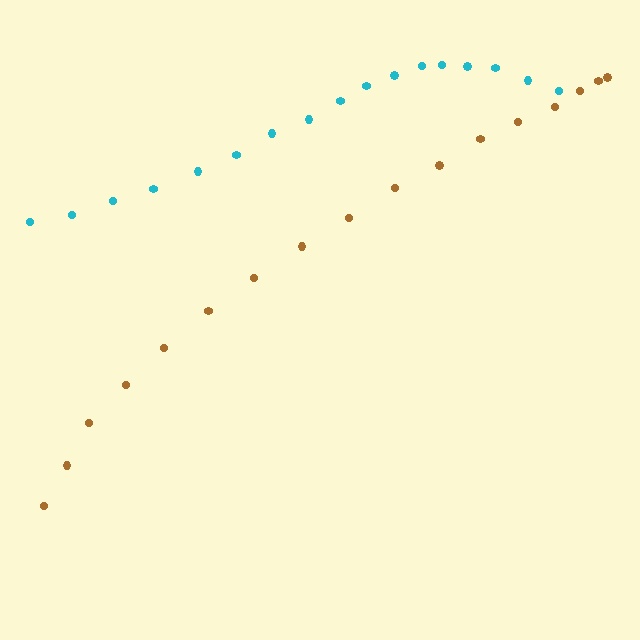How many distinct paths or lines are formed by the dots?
There are 2 distinct paths.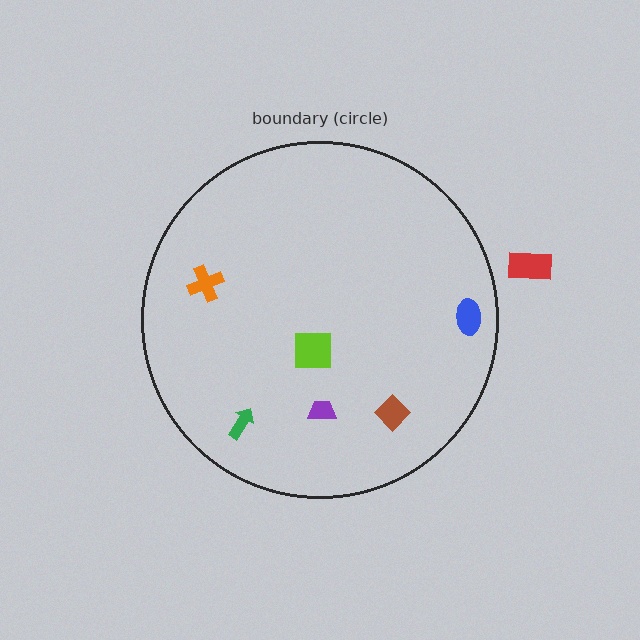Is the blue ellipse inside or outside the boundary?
Inside.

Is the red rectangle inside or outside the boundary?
Outside.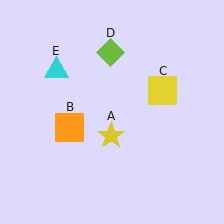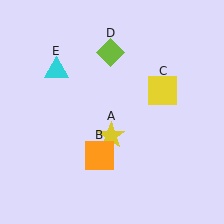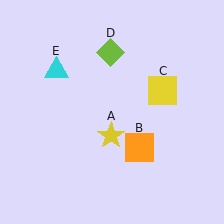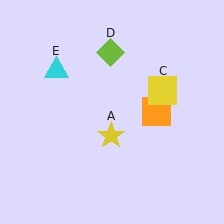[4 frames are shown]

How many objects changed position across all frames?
1 object changed position: orange square (object B).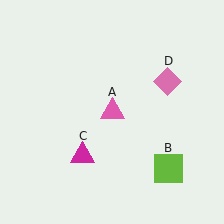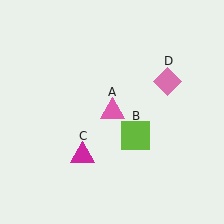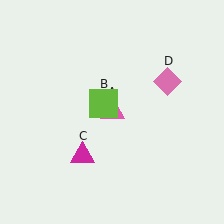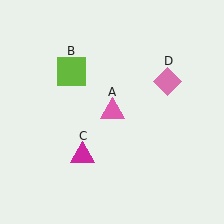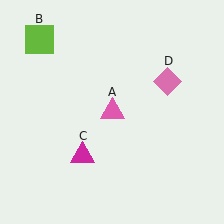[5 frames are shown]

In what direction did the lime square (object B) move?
The lime square (object B) moved up and to the left.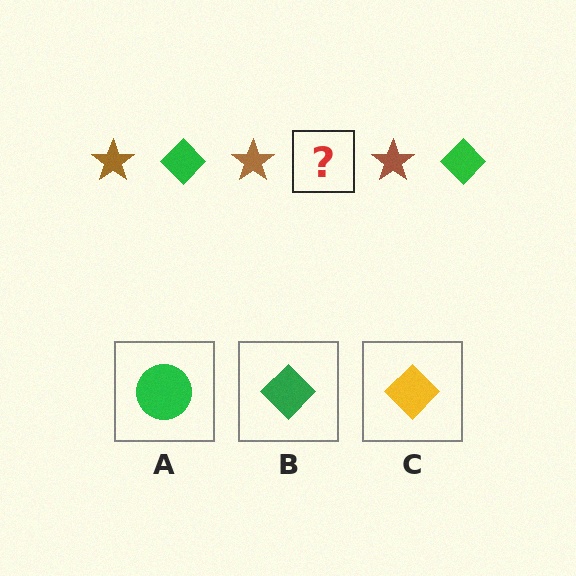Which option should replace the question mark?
Option B.